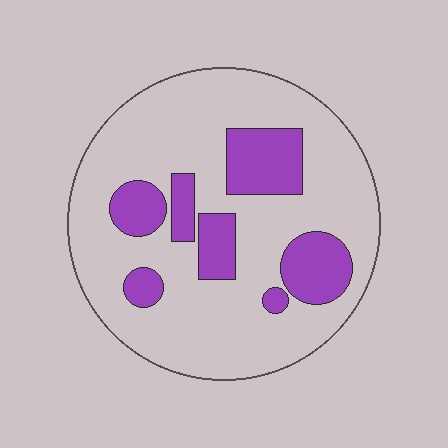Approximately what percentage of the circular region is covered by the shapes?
Approximately 25%.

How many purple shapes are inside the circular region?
7.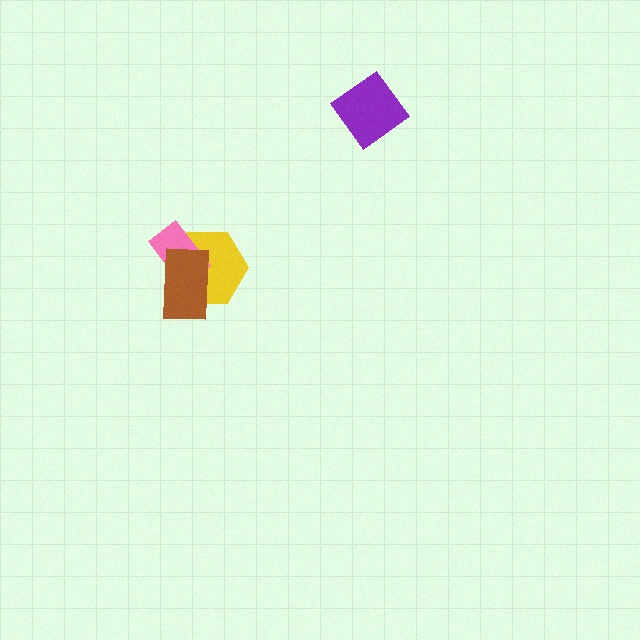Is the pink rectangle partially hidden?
Yes, it is partially covered by another shape.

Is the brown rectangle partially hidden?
No, no other shape covers it.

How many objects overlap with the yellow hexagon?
2 objects overlap with the yellow hexagon.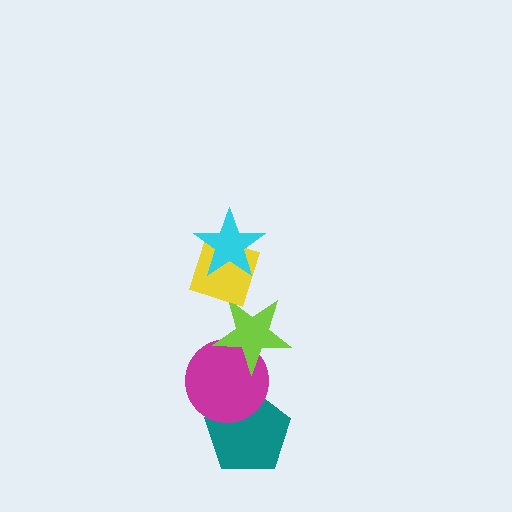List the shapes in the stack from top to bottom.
From top to bottom: the cyan star, the yellow diamond, the lime star, the magenta circle, the teal pentagon.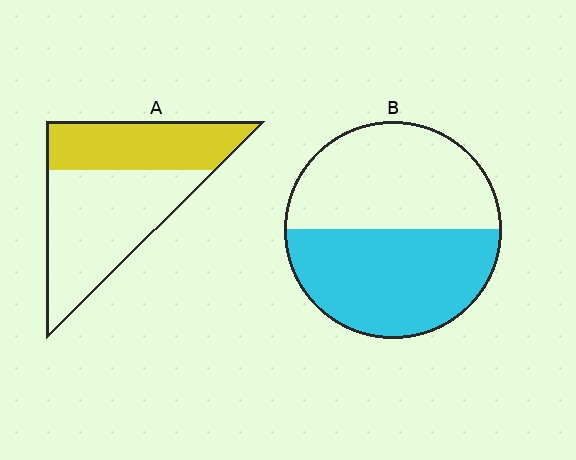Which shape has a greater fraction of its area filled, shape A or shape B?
Shape B.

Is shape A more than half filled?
No.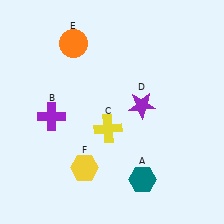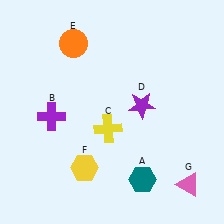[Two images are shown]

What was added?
A pink triangle (G) was added in Image 2.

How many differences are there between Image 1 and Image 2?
There is 1 difference between the two images.